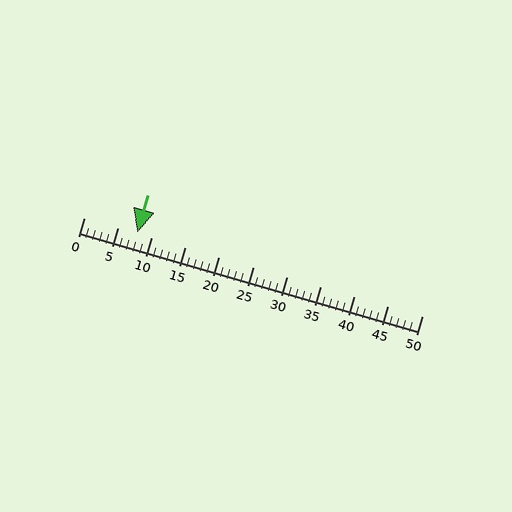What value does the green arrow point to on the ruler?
The green arrow points to approximately 8.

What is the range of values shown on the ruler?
The ruler shows values from 0 to 50.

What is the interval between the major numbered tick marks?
The major tick marks are spaced 5 units apart.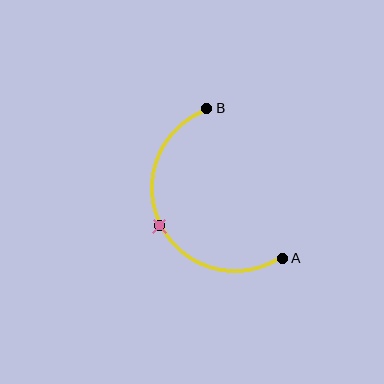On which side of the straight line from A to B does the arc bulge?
The arc bulges to the left of the straight line connecting A and B.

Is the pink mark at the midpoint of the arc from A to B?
Yes. The pink mark lies on the arc at equal arc-length from both A and B — it is the arc midpoint.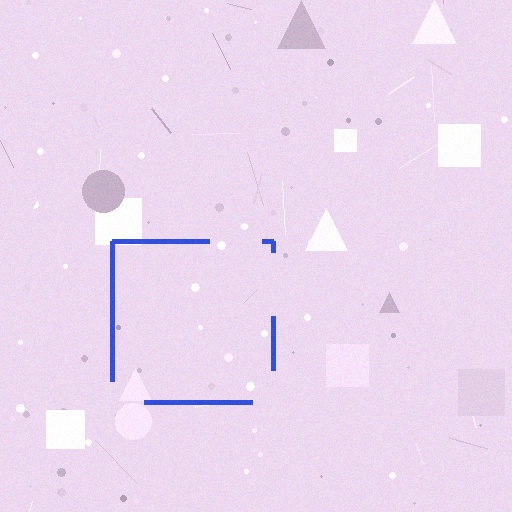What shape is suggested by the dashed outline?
The dashed outline suggests a square.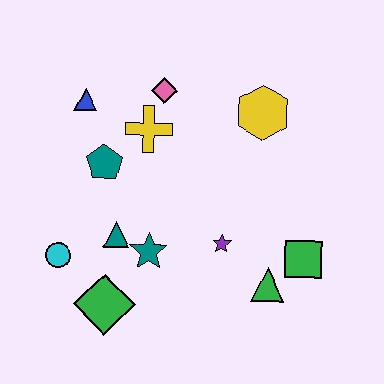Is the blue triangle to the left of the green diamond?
Yes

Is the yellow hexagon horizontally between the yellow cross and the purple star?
No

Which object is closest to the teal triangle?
The teal star is closest to the teal triangle.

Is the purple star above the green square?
Yes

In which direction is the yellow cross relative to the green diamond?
The yellow cross is above the green diamond.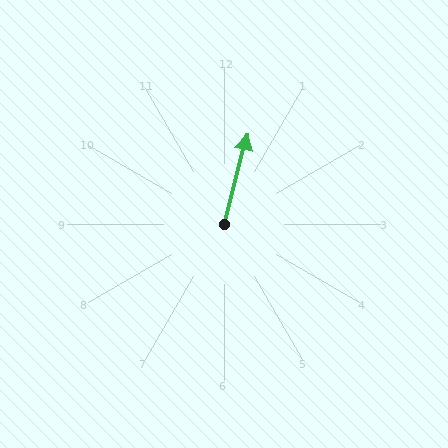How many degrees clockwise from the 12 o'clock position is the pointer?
Approximately 14 degrees.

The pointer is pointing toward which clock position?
Roughly 12 o'clock.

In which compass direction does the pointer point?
North.